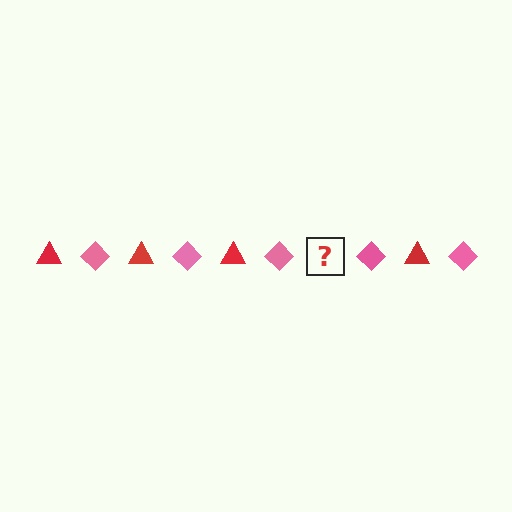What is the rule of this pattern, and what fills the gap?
The rule is that the pattern alternates between red triangle and pink diamond. The gap should be filled with a red triangle.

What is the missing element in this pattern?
The missing element is a red triangle.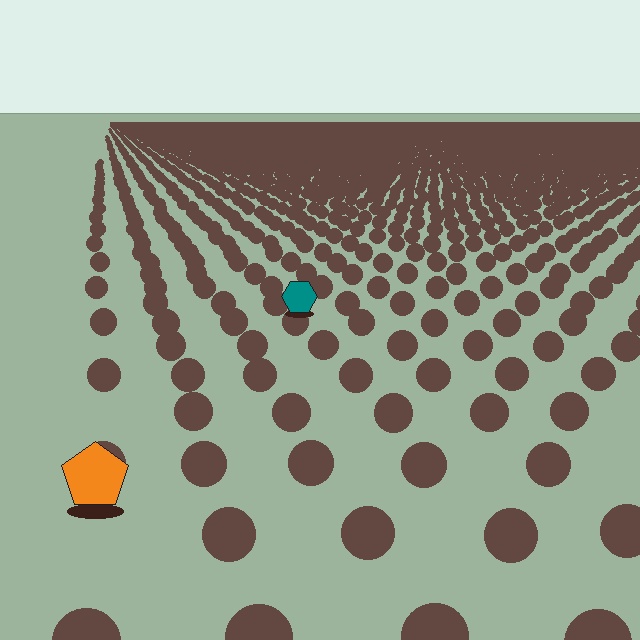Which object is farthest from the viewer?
The teal hexagon is farthest from the viewer. It appears smaller and the ground texture around it is denser.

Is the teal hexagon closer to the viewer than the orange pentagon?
No. The orange pentagon is closer — you can tell from the texture gradient: the ground texture is coarser near it.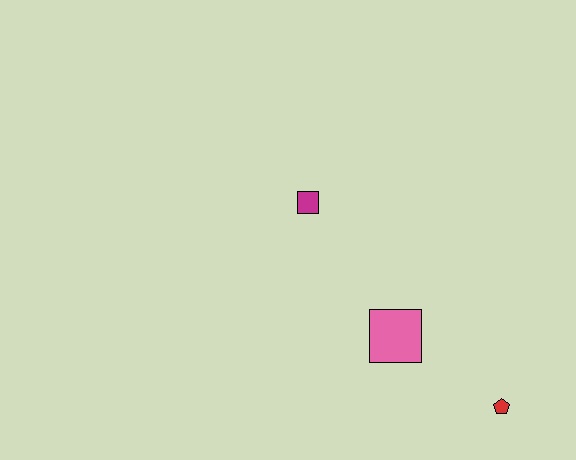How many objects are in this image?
There are 3 objects.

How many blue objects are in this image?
There are no blue objects.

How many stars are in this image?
There are no stars.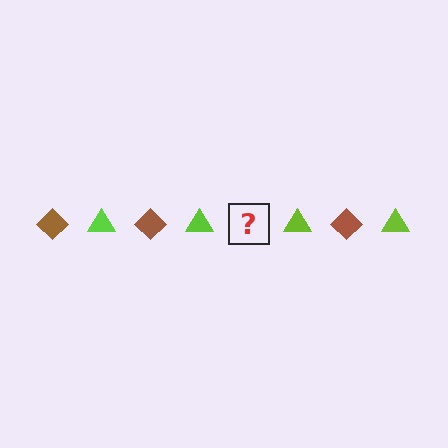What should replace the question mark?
The question mark should be replaced with a brown diamond.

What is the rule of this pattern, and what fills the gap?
The rule is that the pattern alternates between brown diamond and lime triangle. The gap should be filled with a brown diamond.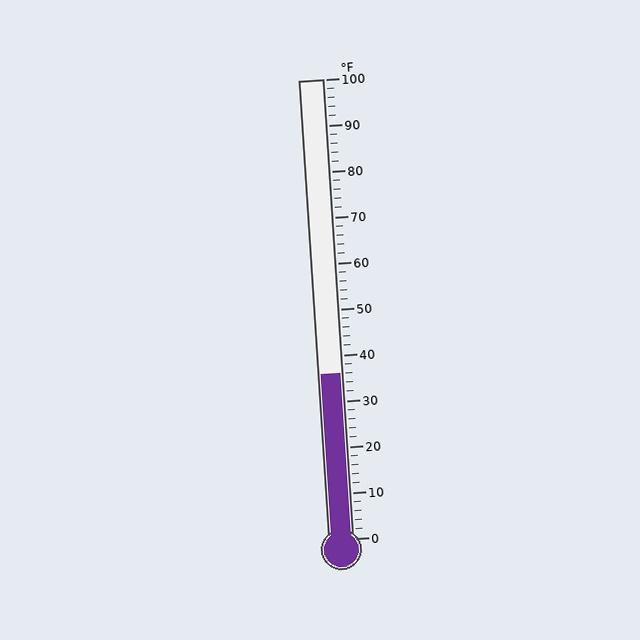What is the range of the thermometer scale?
The thermometer scale ranges from 0°F to 100°F.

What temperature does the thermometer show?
The thermometer shows approximately 36°F.